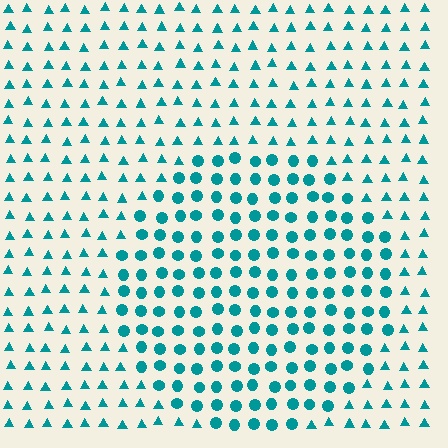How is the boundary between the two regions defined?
The boundary is defined by a change in element shape: circles inside vs. triangles outside. All elements share the same color and spacing.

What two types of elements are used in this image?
The image uses circles inside the circle region and triangles outside it.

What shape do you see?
I see a circle.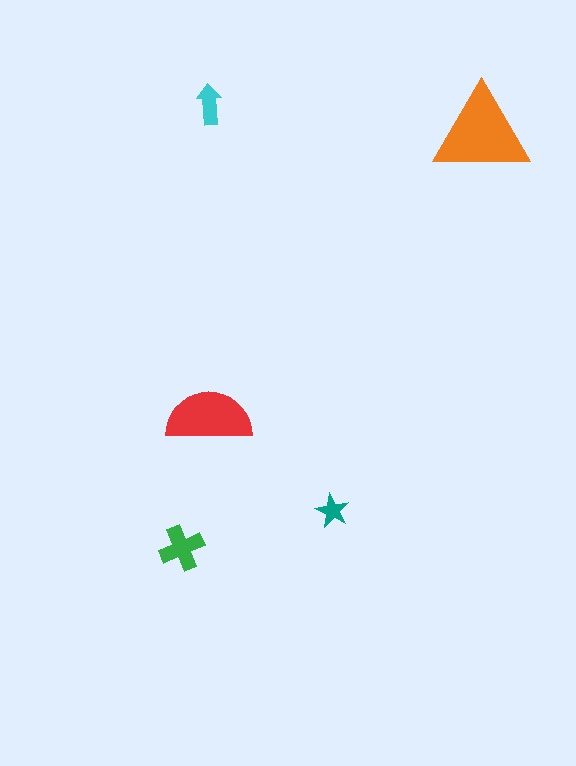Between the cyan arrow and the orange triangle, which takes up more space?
The orange triangle.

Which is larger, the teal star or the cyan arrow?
The cyan arrow.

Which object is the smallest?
The teal star.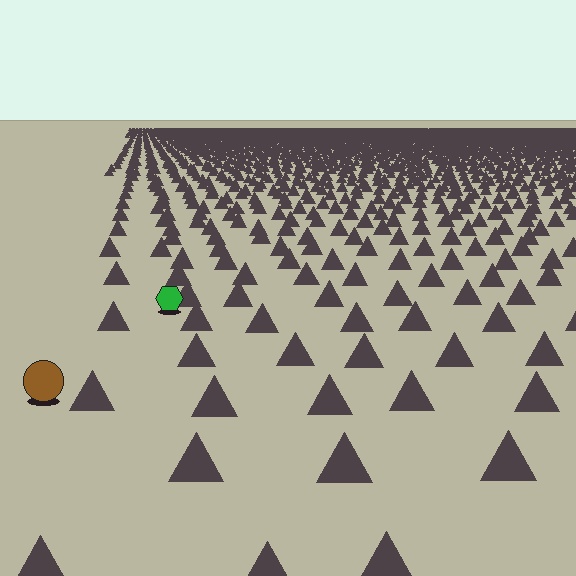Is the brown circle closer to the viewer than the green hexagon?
Yes. The brown circle is closer — you can tell from the texture gradient: the ground texture is coarser near it.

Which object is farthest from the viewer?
The green hexagon is farthest from the viewer. It appears smaller and the ground texture around it is denser.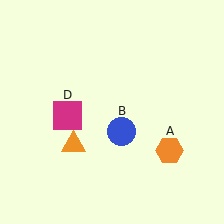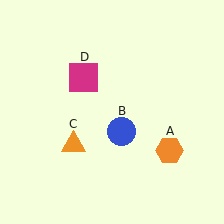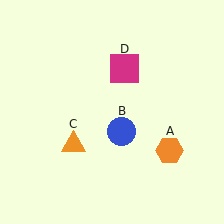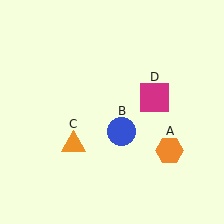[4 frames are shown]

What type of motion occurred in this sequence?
The magenta square (object D) rotated clockwise around the center of the scene.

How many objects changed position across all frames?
1 object changed position: magenta square (object D).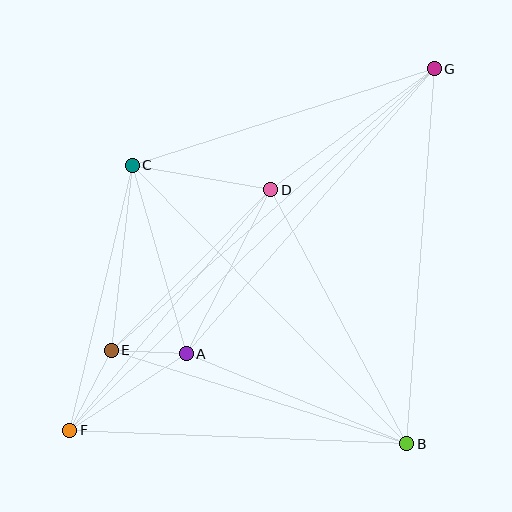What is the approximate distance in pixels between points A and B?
The distance between A and B is approximately 238 pixels.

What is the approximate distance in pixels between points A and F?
The distance between A and F is approximately 139 pixels.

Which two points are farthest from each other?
Points F and G are farthest from each other.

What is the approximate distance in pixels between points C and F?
The distance between C and F is approximately 273 pixels.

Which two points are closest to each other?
Points A and E are closest to each other.